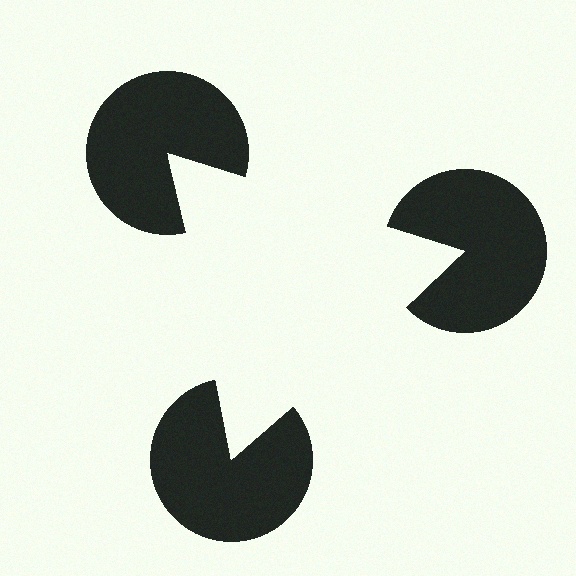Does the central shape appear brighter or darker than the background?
It typically appears slightly brighter than the background, even though no actual brightness change is drawn.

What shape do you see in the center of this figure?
An illusory triangle — its edges are inferred from the aligned wedge cuts in the pac-man discs, not physically drawn.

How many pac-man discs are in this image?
There are 3 — one at each vertex of the illusory triangle.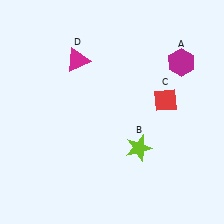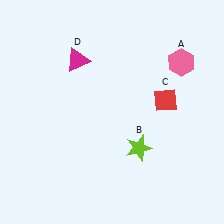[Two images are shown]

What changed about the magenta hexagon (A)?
In Image 1, A is magenta. In Image 2, it changed to pink.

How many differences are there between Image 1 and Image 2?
There is 1 difference between the two images.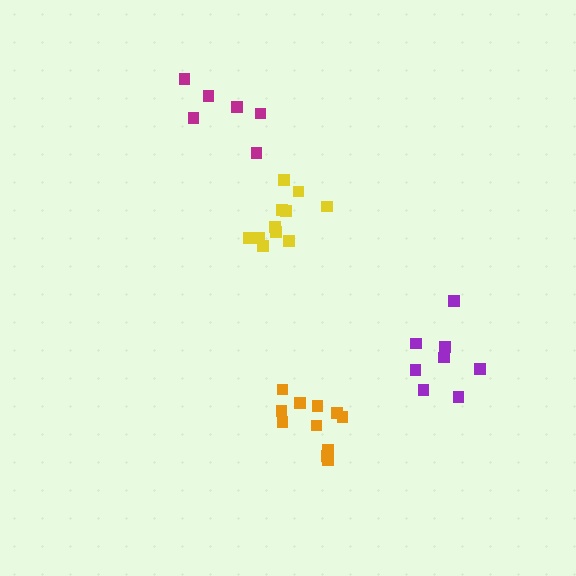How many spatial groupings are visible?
There are 4 spatial groupings.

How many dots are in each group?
Group 1: 8 dots, Group 2: 11 dots, Group 3: 6 dots, Group 4: 11 dots (36 total).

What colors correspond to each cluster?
The clusters are colored: purple, yellow, magenta, orange.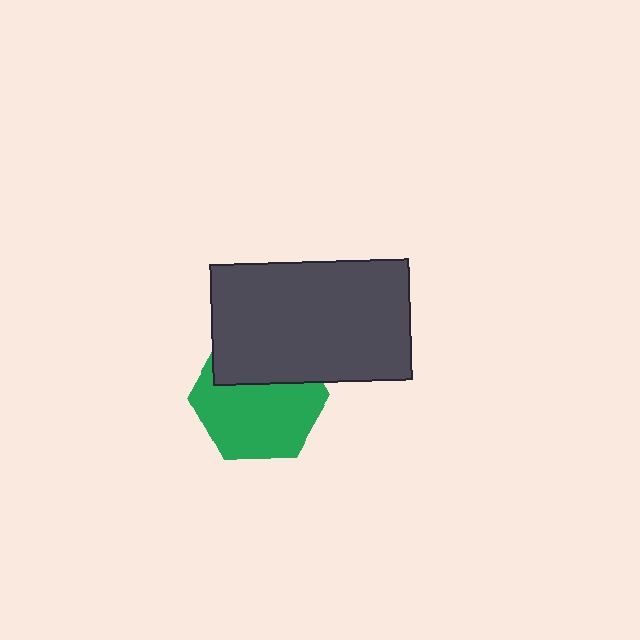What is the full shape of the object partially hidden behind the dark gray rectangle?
The partially hidden object is a green hexagon.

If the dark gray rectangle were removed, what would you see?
You would see the complete green hexagon.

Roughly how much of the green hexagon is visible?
About half of it is visible (roughly 64%).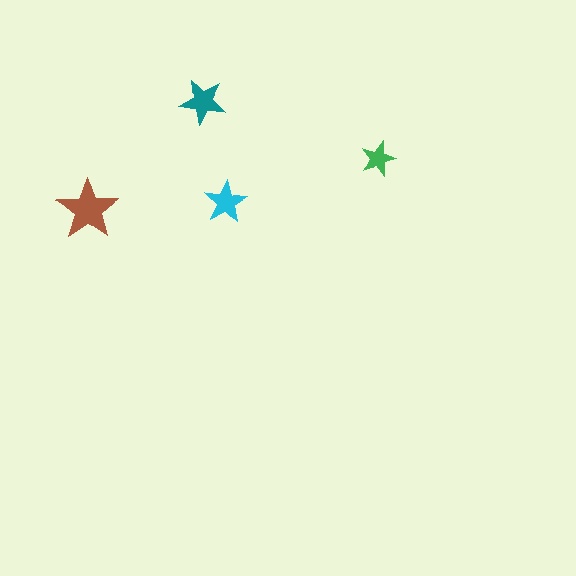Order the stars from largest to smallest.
the brown one, the teal one, the cyan one, the green one.